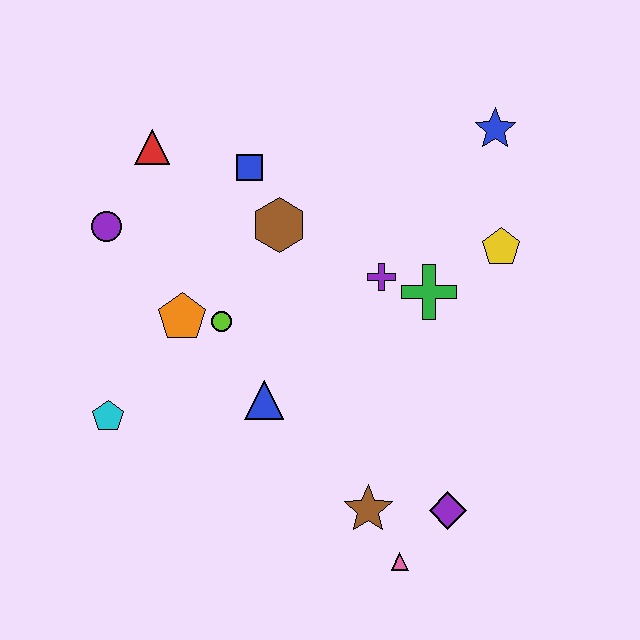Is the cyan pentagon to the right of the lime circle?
No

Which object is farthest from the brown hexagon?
The pink triangle is farthest from the brown hexagon.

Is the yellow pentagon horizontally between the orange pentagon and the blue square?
No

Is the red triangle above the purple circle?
Yes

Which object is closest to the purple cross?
The green cross is closest to the purple cross.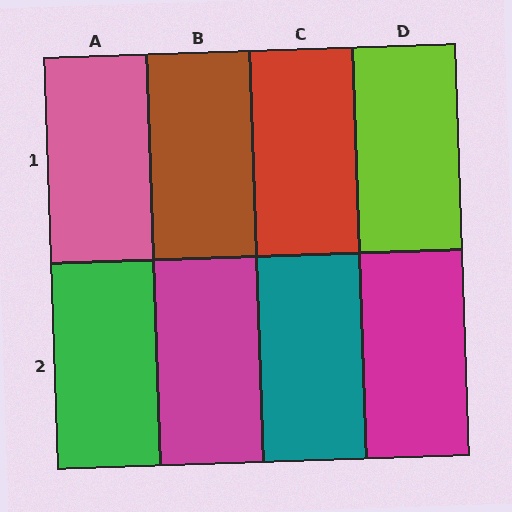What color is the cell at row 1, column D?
Lime.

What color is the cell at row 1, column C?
Red.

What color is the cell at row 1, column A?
Pink.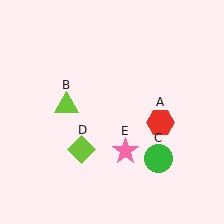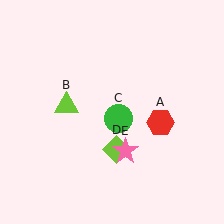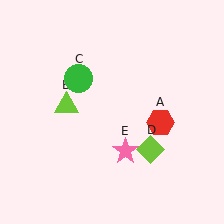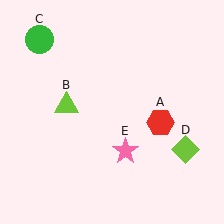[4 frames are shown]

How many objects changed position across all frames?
2 objects changed position: green circle (object C), lime diamond (object D).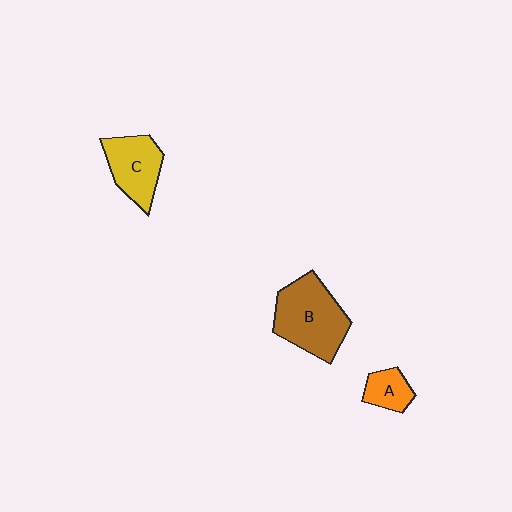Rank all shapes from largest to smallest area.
From largest to smallest: B (brown), C (yellow), A (orange).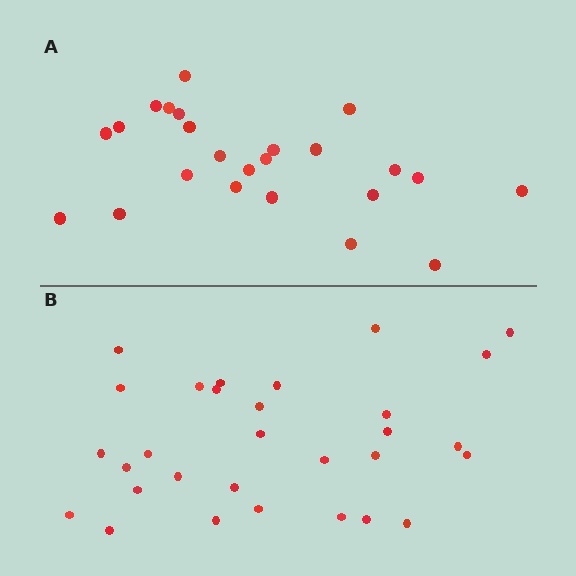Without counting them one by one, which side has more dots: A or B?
Region B (the bottom region) has more dots.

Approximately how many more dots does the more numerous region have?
Region B has about 6 more dots than region A.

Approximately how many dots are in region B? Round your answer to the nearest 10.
About 30 dots.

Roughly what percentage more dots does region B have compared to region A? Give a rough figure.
About 25% more.